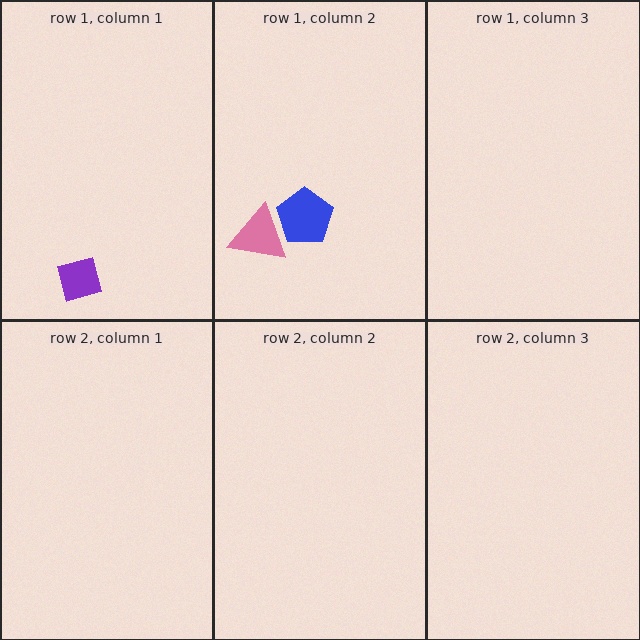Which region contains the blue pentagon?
The row 1, column 2 region.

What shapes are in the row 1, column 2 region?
The blue pentagon, the pink triangle.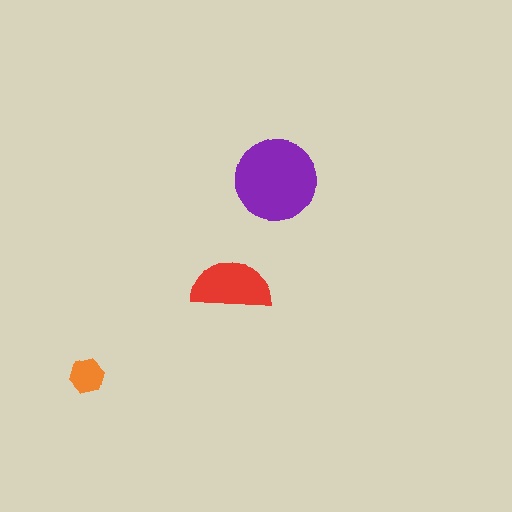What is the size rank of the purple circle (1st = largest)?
1st.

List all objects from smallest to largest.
The orange hexagon, the red semicircle, the purple circle.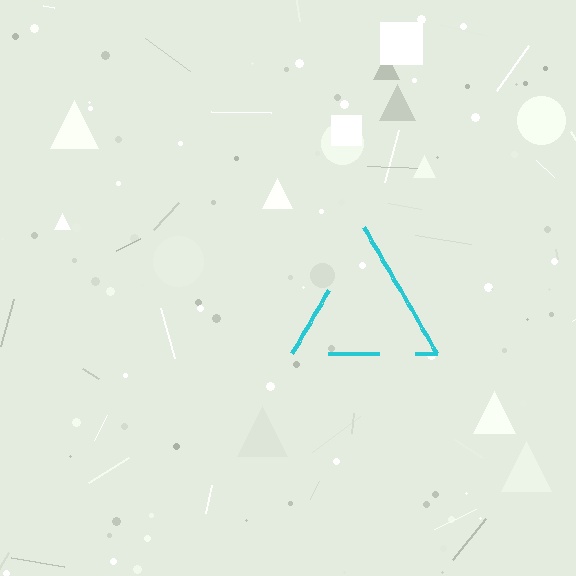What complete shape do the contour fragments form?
The contour fragments form a triangle.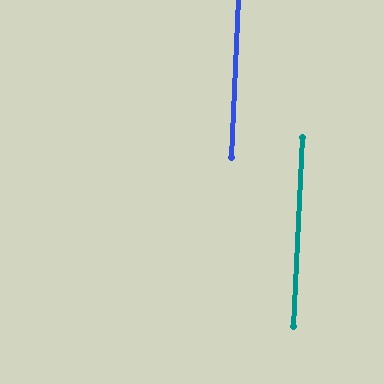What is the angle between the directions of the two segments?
Approximately 0 degrees.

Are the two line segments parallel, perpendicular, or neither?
Parallel — their directions differ by only 0.3°.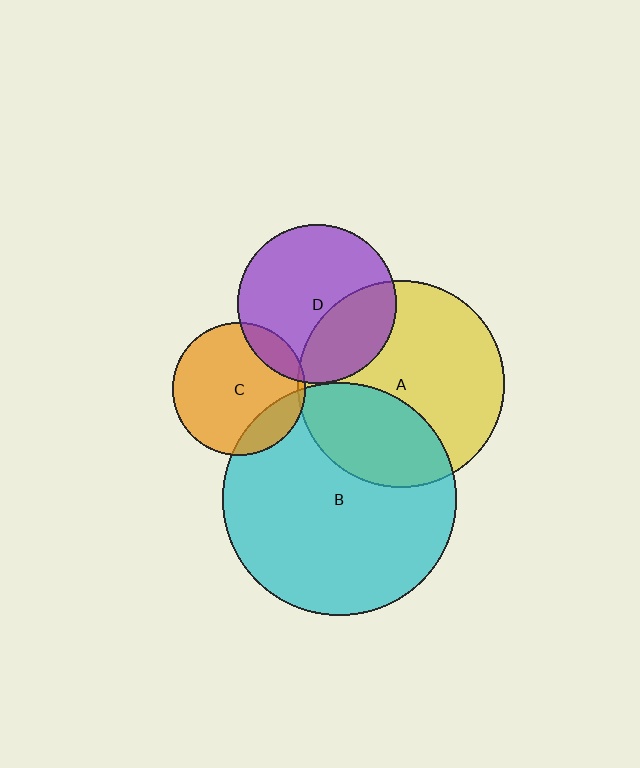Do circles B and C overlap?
Yes.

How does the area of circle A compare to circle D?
Approximately 1.7 times.